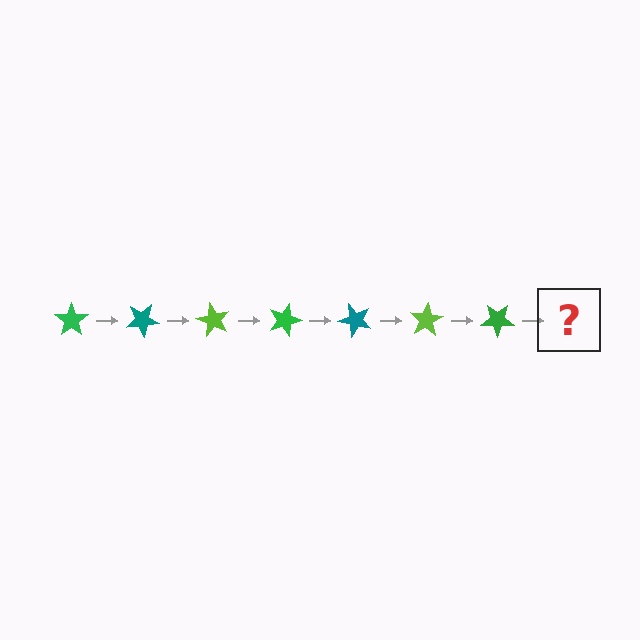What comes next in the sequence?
The next element should be a teal star, rotated 210 degrees from the start.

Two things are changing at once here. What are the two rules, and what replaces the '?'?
The two rules are that it rotates 30 degrees each step and the color cycles through green, teal, and lime. The '?' should be a teal star, rotated 210 degrees from the start.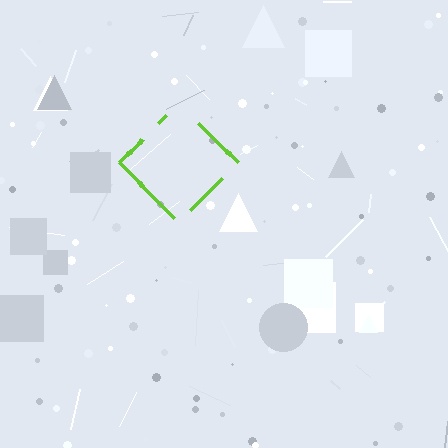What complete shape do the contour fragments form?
The contour fragments form a diamond.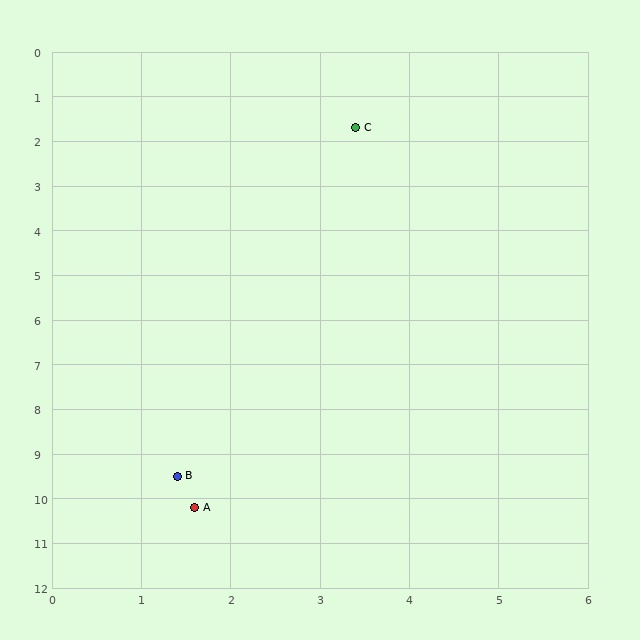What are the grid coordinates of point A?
Point A is at approximately (1.6, 10.2).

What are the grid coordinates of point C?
Point C is at approximately (3.4, 1.7).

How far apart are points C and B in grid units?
Points C and B are about 8.1 grid units apart.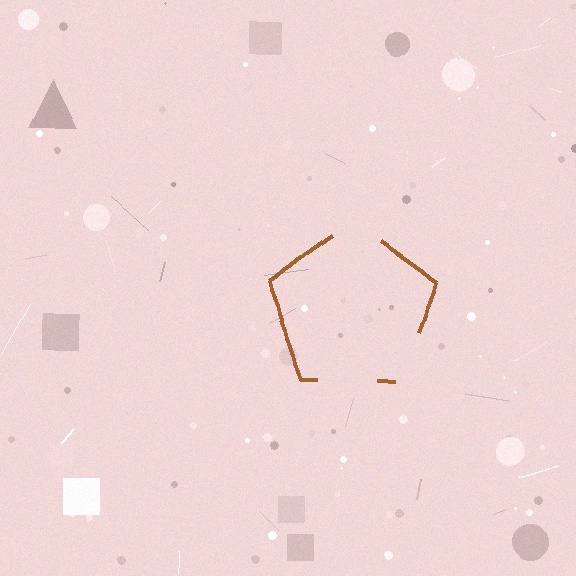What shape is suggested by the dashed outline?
The dashed outline suggests a pentagon.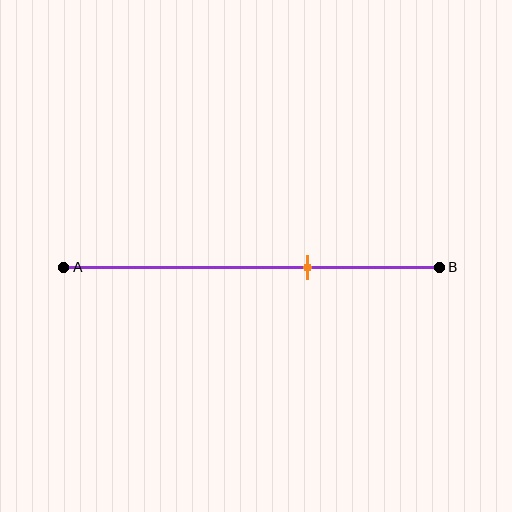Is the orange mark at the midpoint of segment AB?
No, the mark is at about 65% from A, not at the 50% midpoint.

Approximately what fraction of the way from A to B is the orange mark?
The orange mark is approximately 65% of the way from A to B.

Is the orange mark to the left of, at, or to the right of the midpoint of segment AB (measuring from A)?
The orange mark is to the right of the midpoint of segment AB.